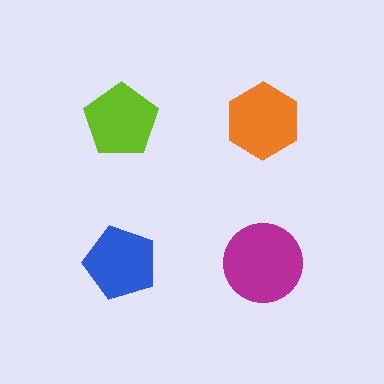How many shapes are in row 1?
2 shapes.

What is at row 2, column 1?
A blue pentagon.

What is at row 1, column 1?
A lime pentagon.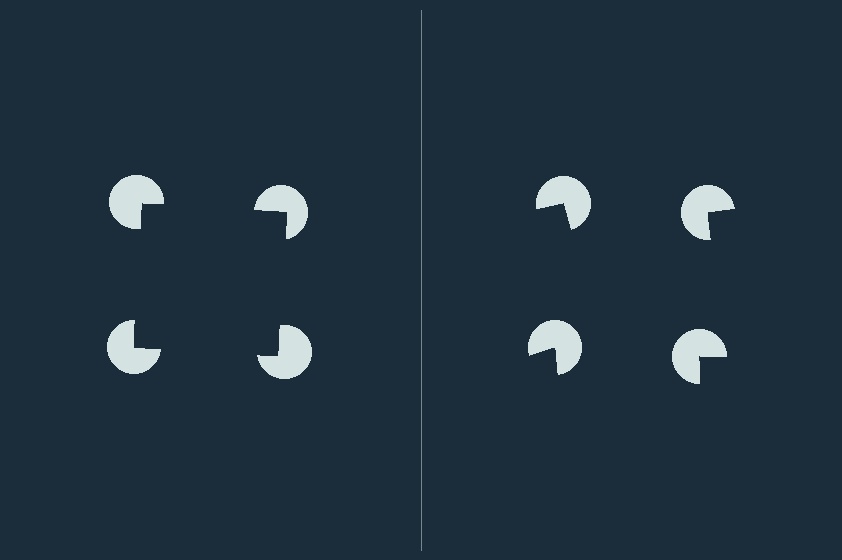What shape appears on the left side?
An illusory square.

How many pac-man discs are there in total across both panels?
8 — 4 on each side.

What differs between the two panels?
The pac-man discs are positioned identically on both sides; only the wedge orientations differ. On the left they align to a square; on the right they are misaligned.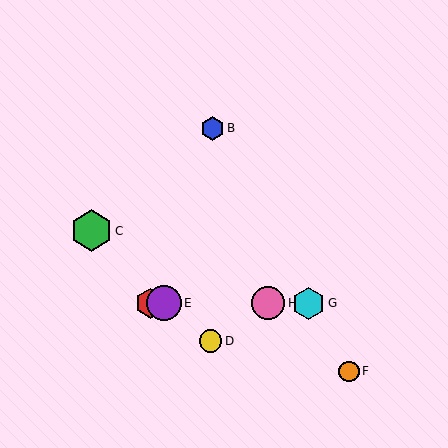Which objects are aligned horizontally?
Objects A, E, G, H are aligned horizontally.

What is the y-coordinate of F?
Object F is at y≈371.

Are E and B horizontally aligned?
No, E is at y≈303 and B is at y≈128.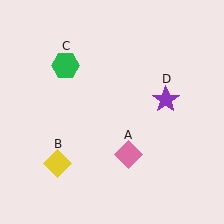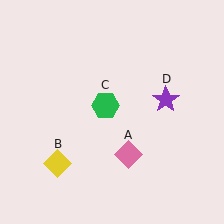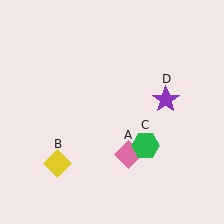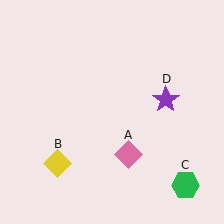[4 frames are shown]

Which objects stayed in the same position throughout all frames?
Pink diamond (object A) and yellow diamond (object B) and purple star (object D) remained stationary.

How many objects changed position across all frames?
1 object changed position: green hexagon (object C).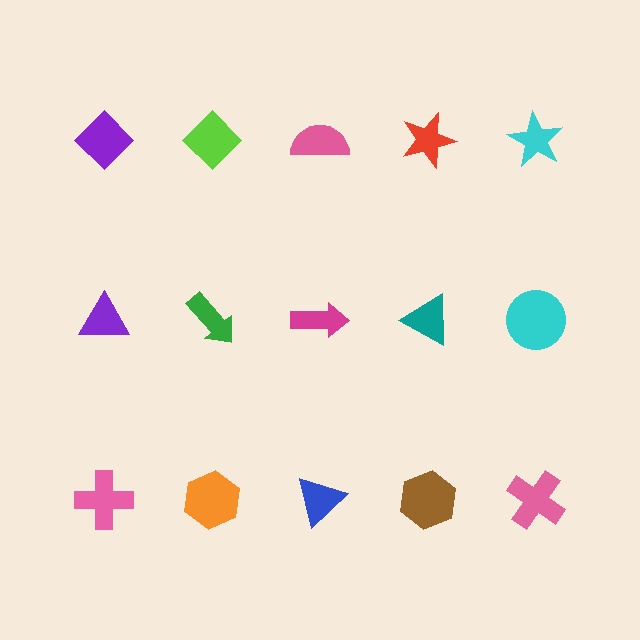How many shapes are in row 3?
5 shapes.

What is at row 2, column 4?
A teal triangle.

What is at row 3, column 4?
A brown hexagon.